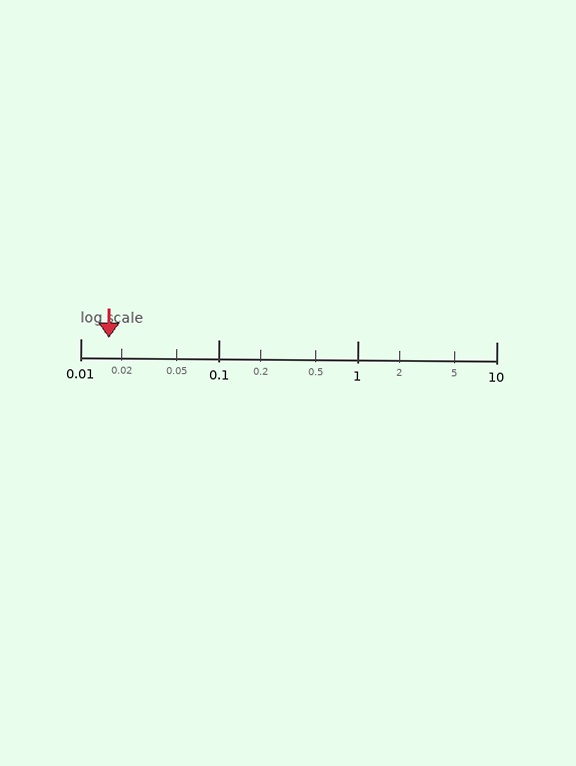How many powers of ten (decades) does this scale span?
The scale spans 3 decades, from 0.01 to 10.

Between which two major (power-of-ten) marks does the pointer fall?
The pointer is between 0.01 and 0.1.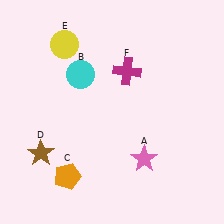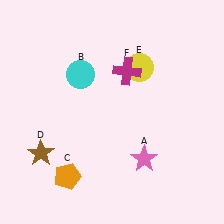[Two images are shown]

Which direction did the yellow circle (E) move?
The yellow circle (E) moved right.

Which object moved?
The yellow circle (E) moved right.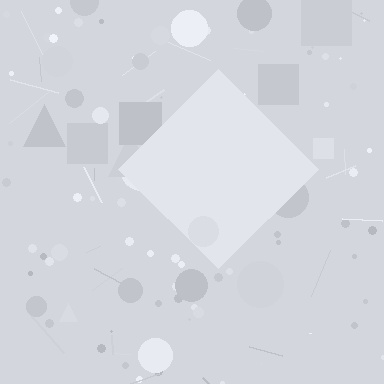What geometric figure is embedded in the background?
A diamond is embedded in the background.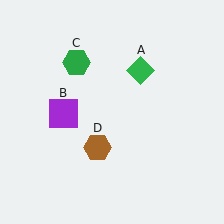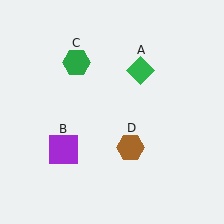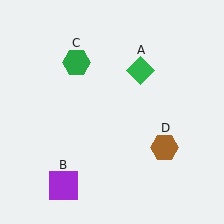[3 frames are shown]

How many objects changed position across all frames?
2 objects changed position: purple square (object B), brown hexagon (object D).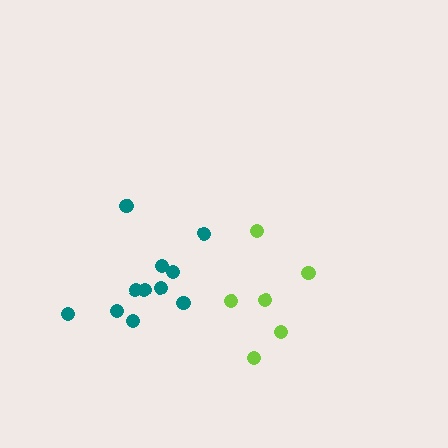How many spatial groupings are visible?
There are 2 spatial groupings.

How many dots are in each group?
Group 1: 11 dots, Group 2: 6 dots (17 total).